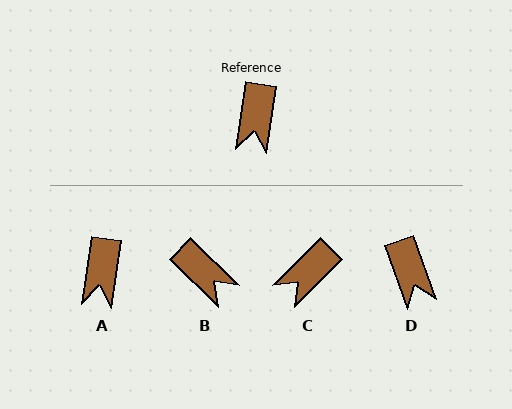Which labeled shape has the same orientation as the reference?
A.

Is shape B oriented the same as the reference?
No, it is off by about 54 degrees.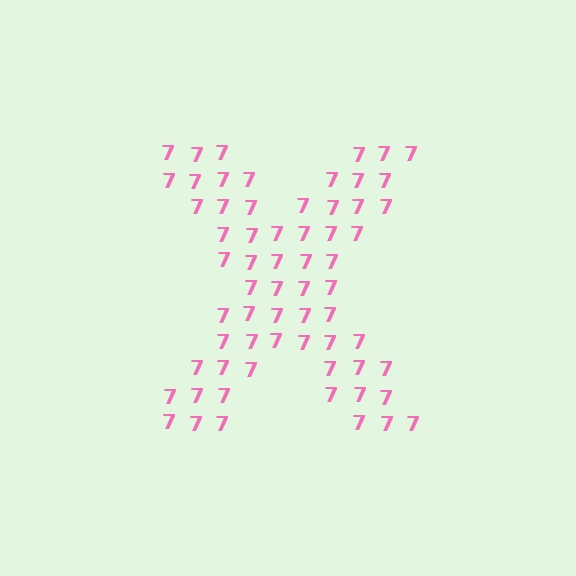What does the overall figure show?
The overall figure shows the letter X.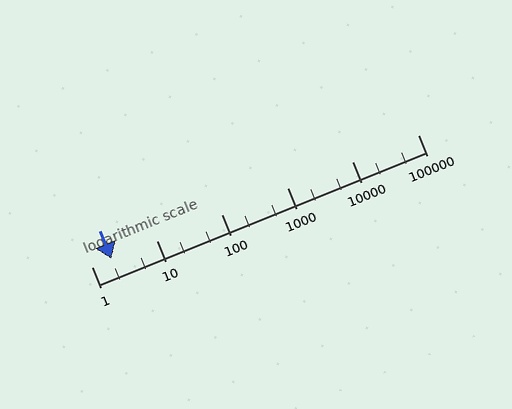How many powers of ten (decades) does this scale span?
The scale spans 5 decades, from 1 to 100000.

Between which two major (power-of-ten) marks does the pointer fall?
The pointer is between 1 and 10.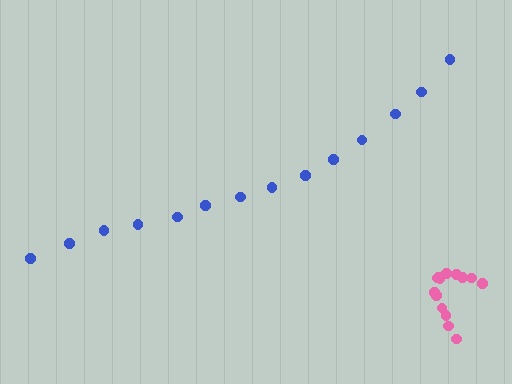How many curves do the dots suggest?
There are 2 distinct paths.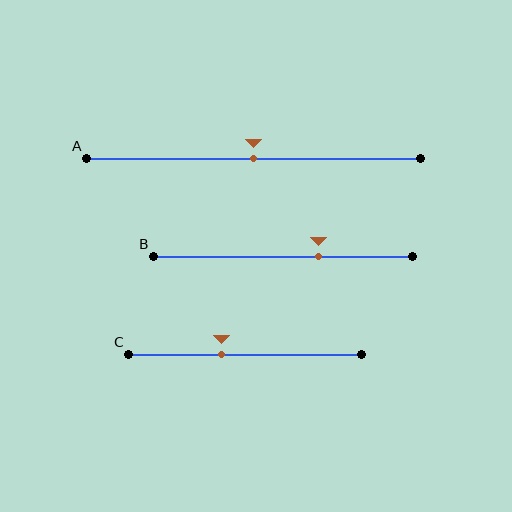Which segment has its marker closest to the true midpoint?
Segment A has its marker closest to the true midpoint.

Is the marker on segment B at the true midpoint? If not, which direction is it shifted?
No, the marker on segment B is shifted to the right by about 14% of the segment length.